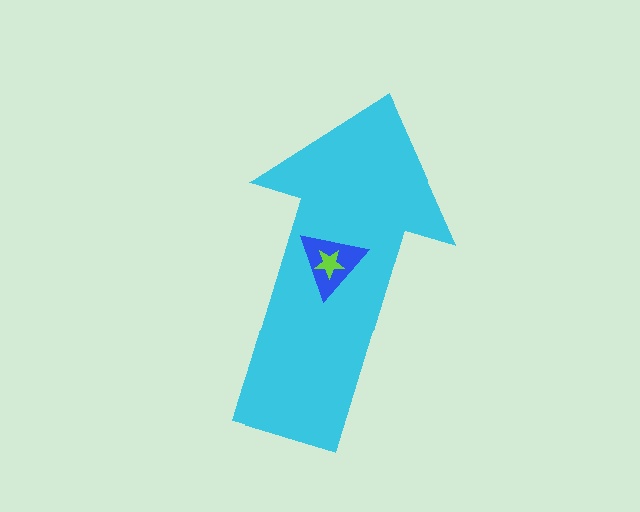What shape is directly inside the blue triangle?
The lime star.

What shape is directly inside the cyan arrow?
The blue triangle.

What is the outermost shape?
The cyan arrow.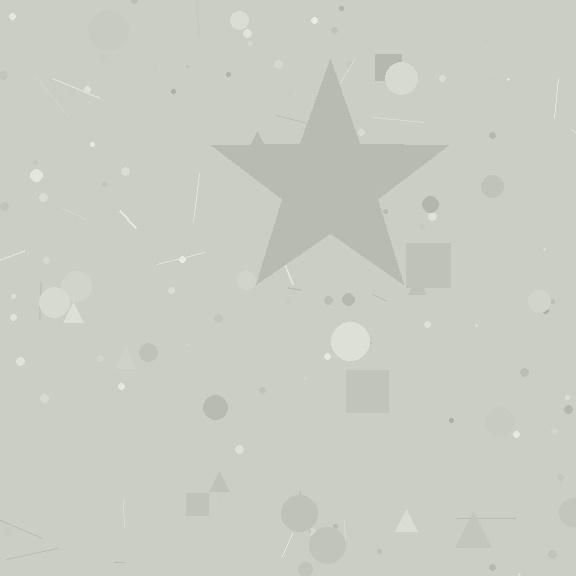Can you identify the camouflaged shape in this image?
The camouflaged shape is a star.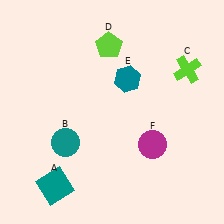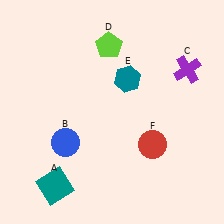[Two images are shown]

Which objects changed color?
B changed from teal to blue. C changed from lime to purple. F changed from magenta to red.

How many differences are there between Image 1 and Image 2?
There are 3 differences between the two images.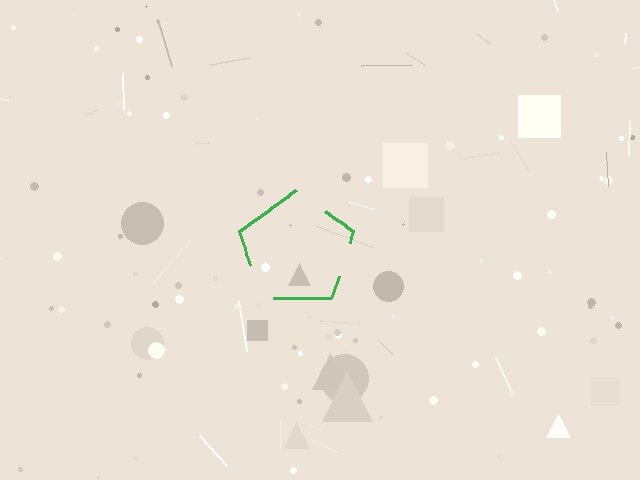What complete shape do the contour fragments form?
The contour fragments form a pentagon.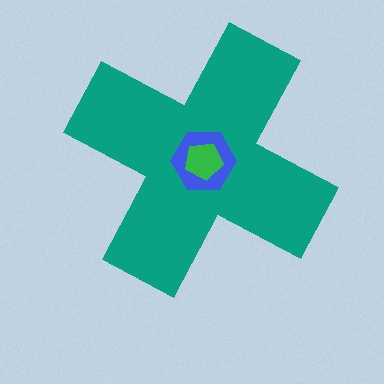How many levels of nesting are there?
3.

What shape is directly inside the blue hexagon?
The green pentagon.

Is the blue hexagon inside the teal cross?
Yes.